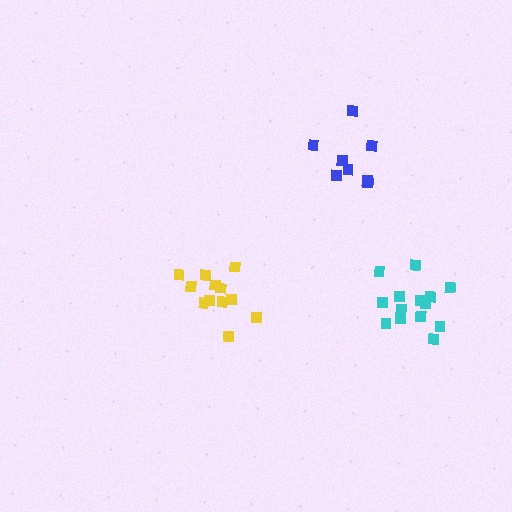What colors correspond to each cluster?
The clusters are colored: yellow, blue, cyan.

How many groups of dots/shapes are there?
There are 3 groups.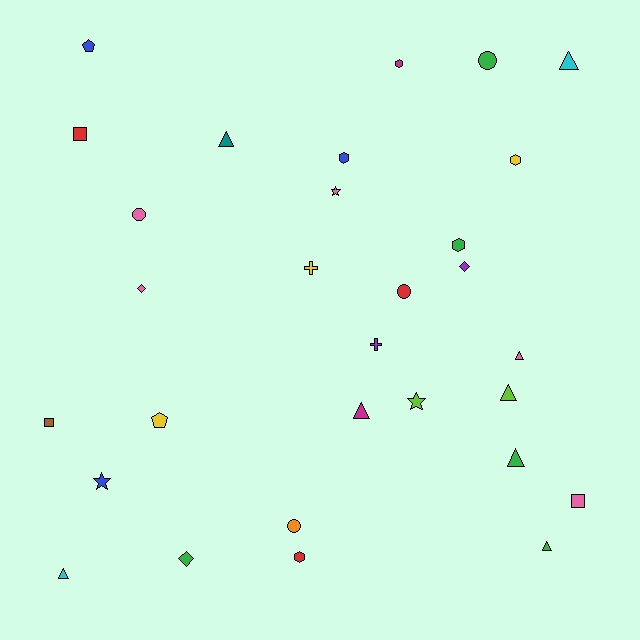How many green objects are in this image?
There are 5 green objects.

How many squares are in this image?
There are 3 squares.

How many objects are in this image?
There are 30 objects.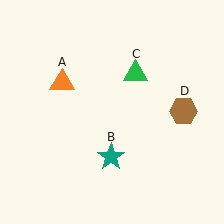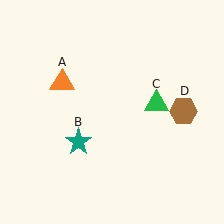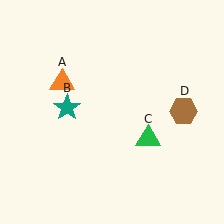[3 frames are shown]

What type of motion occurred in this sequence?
The teal star (object B), green triangle (object C) rotated clockwise around the center of the scene.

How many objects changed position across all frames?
2 objects changed position: teal star (object B), green triangle (object C).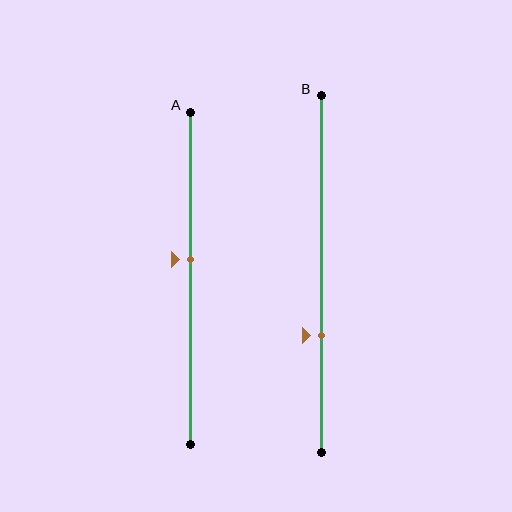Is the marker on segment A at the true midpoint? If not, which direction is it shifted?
No, the marker on segment A is shifted upward by about 6% of the segment length.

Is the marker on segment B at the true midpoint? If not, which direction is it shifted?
No, the marker on segment B is shifted downward by about 17% of the segment length.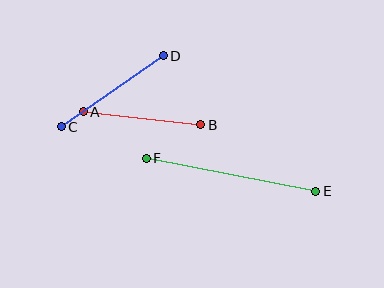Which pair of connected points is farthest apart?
Points E and F are farthest apart.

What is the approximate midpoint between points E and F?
The midpoint is at approximately (231, 175) pixels.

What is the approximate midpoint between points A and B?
The midpoint is at approximately (142, 118) pixels.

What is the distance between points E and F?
The distance is approximately 173 pixels.